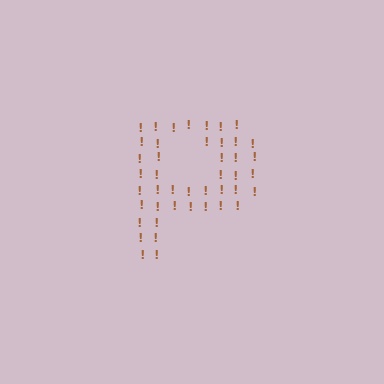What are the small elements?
The small elements are exclamation marks.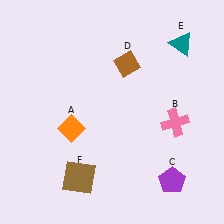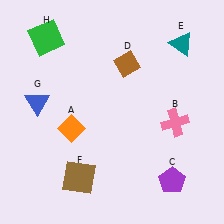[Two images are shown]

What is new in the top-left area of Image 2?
A green square (H) was added in the top-left area of Image 2.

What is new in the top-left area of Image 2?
A blue triangle (G) was added in the top-left area of Image 2.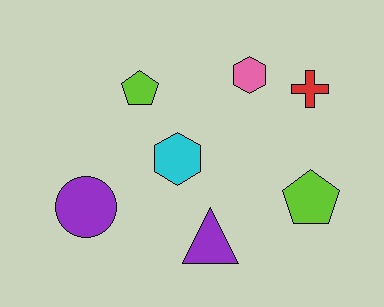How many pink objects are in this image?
There is 1 pink object.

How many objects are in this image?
There are 7 objects.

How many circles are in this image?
There is 1 circle.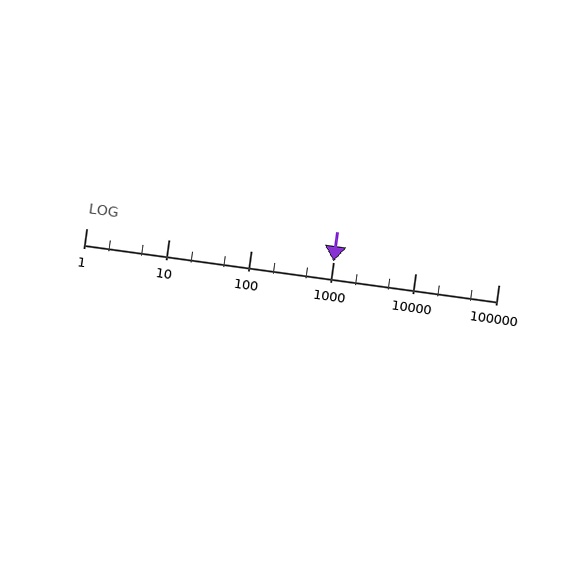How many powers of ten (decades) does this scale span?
The scale spans 5 decades, from 1 to 100000.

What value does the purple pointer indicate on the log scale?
The pointer indicates approximately 1000.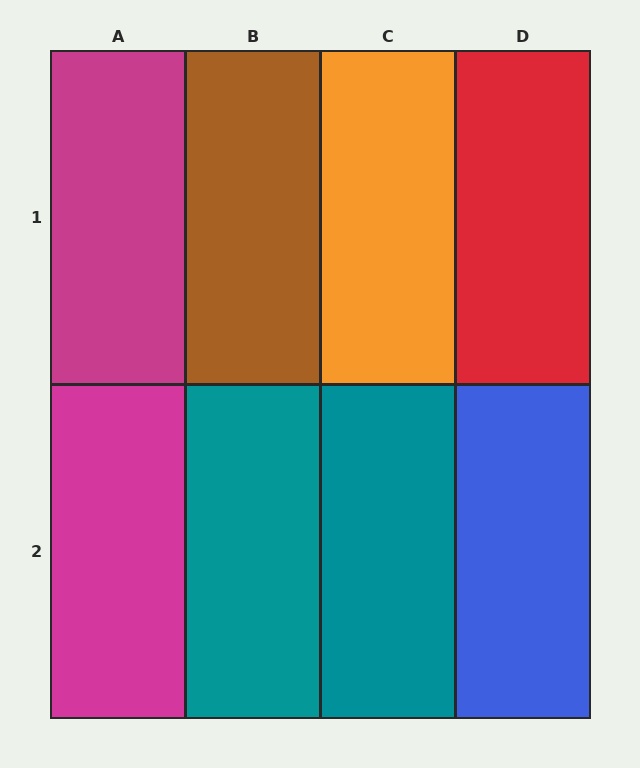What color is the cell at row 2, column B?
Teal.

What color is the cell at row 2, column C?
Teal.